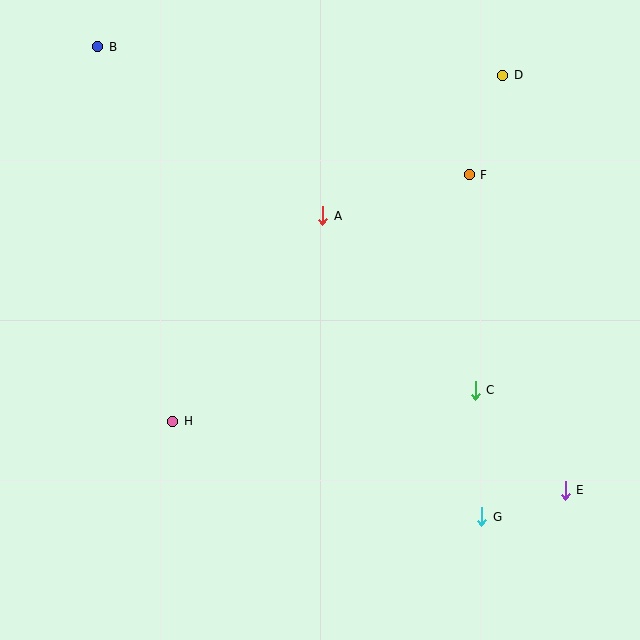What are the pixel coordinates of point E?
Point E is at (565, 490).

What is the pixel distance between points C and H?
The distance between C and H is 304 pixels.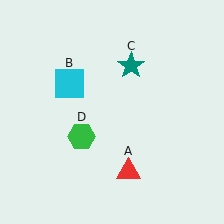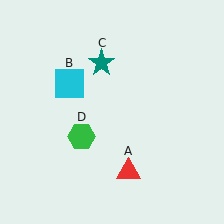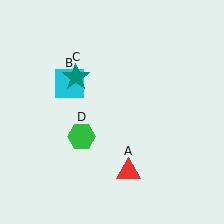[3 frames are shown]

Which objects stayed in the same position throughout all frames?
Red triangle (object A) and cyan square (object B) and green hexagon (object D) remained stationary.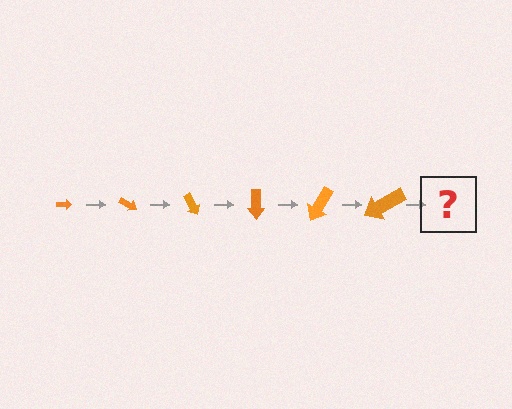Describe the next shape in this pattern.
It should be an arrow, larger than the previous one and rotated 180 degrees from the start.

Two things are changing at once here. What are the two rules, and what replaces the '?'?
The two rules are that the arrow grows larger each step and it rotates 30 degrees each step. The '?' should be an arrow, larger than the previous one and rotated 180 degrees from the start.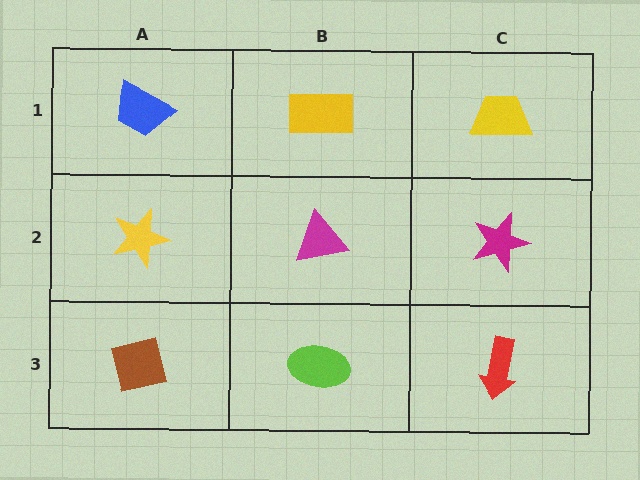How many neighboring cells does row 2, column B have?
4.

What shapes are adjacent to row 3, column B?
A magenta triangle (row 2, column B), a brown square (row 3, column A), a red arrow (row 3, column C).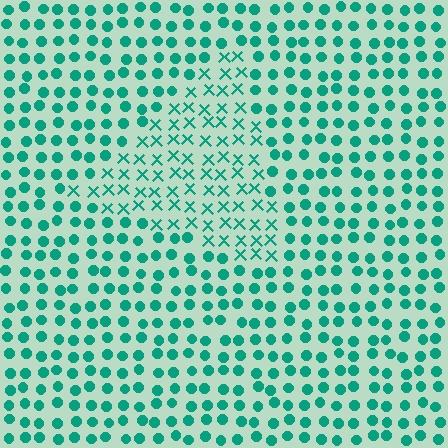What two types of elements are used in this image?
The image uses X marks inside the triangle region and circles outside it.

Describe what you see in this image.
The image is filled with small teal elements arranged in a uniform grid. A triangle-shaped region contains X marks, while the surrounding area contains circles. The boundary is defined purely by the change in element shape.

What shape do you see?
I see a triangle.